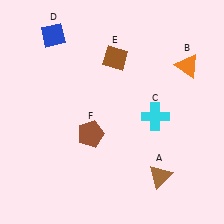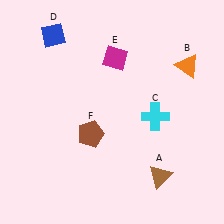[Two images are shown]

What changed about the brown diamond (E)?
In Image 1, E is brown. In Image 2, it changed to magenta.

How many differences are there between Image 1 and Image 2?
There is 1 difference between the two images.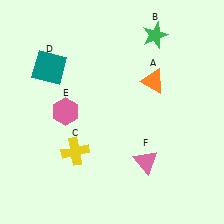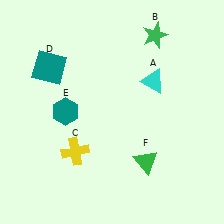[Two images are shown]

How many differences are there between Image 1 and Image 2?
There are 3 differences between the two images.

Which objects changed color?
A changed from orange to cyan. E changed from pink to teal. F changed from pink to green.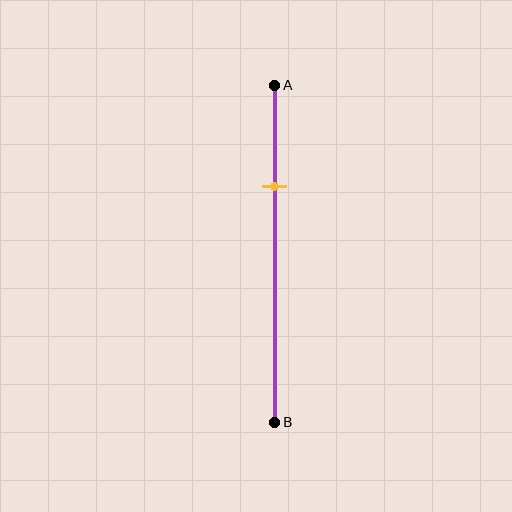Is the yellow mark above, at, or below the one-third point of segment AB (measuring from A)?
The yellow mark is above the one-third point of segment AB.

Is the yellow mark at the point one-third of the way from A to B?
No, the mark is at about 30% from A, not at the 33% one-third point.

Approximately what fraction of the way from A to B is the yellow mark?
The yellow mark is approximately 30% of the way from A to B.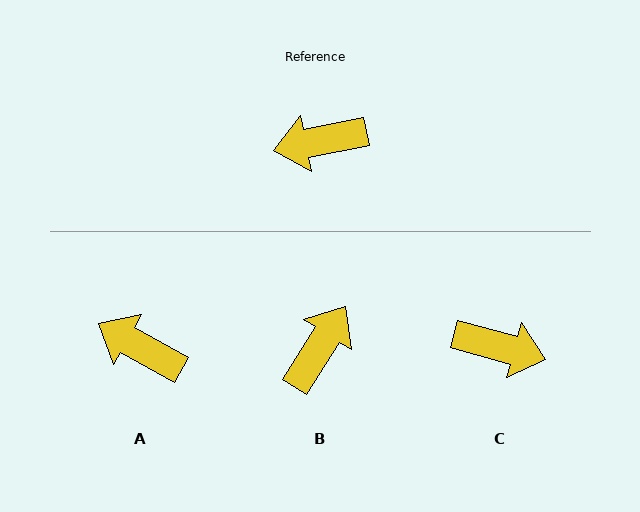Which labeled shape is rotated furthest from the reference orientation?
C, about 153 degrees away.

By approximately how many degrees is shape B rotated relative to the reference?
Approximately 133 degrees clockwise.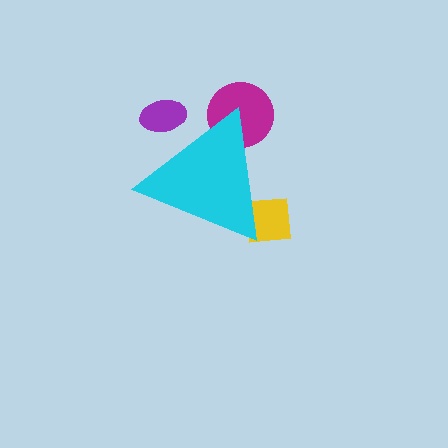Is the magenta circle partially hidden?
Yes, the magenta circle is partially hidden behind the cyan triangle.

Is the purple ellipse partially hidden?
Yes, the purple ellipse is partially hidden behind the cyan triangle.